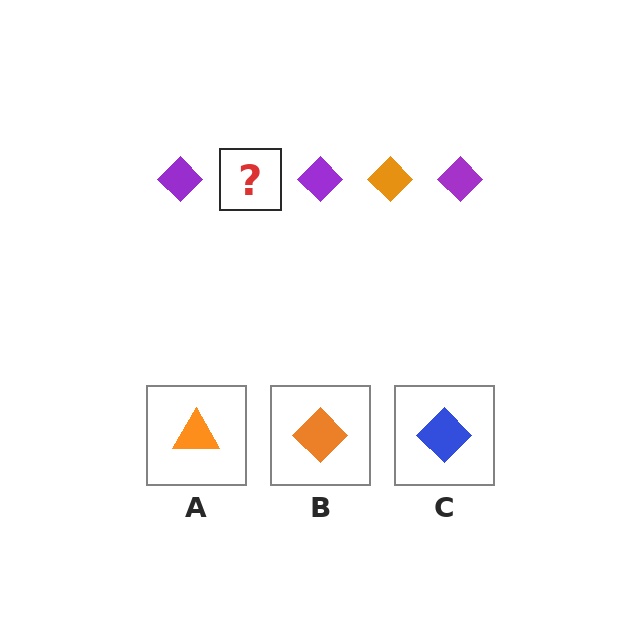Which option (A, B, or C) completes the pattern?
B.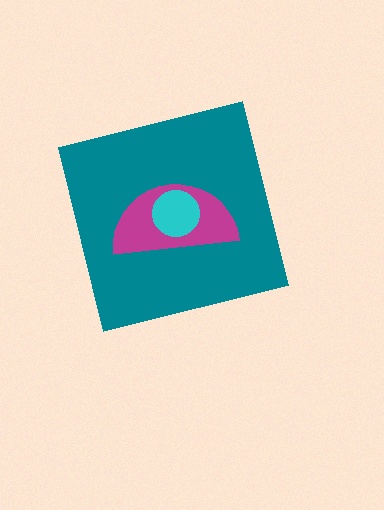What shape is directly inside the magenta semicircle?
The cyan circle.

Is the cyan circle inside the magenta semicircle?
Yes.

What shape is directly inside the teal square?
The magenta semicircle.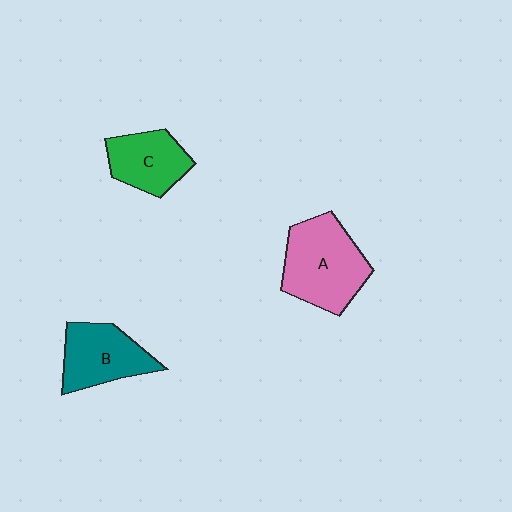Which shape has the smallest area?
Shape C (green).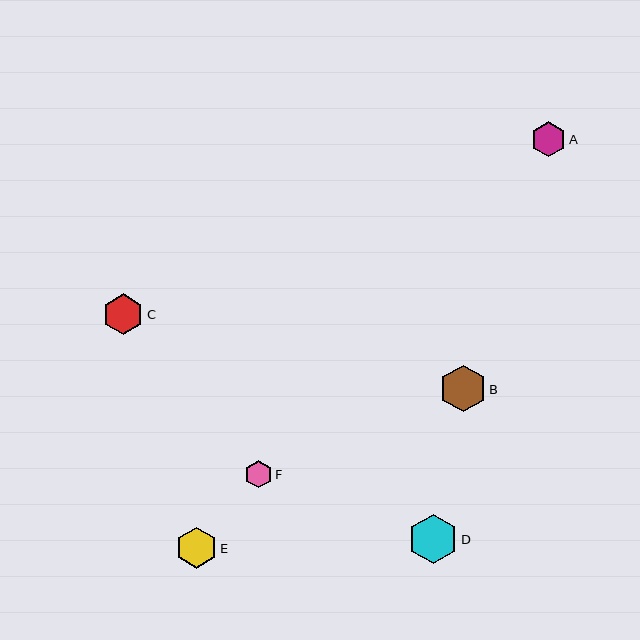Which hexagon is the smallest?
Hexagon F is the smallest with a size of approximately 27 pixels.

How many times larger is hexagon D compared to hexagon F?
Hexagon D is approximately 1.8 times the size of hexagon F.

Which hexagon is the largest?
Hexagon D is the largest with a size of approximately 49 pixels.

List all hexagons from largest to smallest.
From largest to smallest: D, B, E, C, A, F.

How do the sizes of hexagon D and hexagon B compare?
Hexagon D and hexagon B are approximately the same size.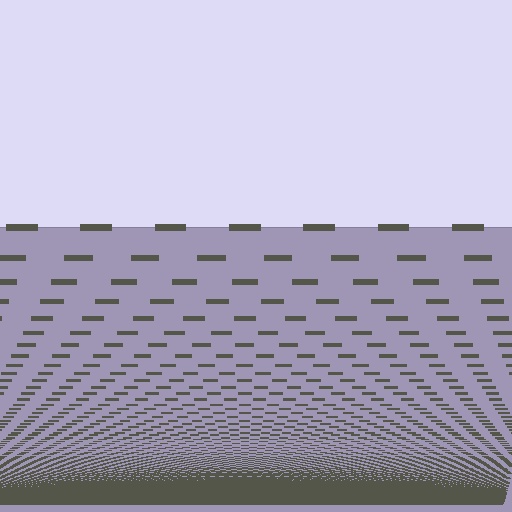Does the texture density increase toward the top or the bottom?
Density increases toward the bottom.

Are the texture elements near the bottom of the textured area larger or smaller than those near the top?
Smaller. The gradient is inverted — elements near the bottom are smaller and denser.